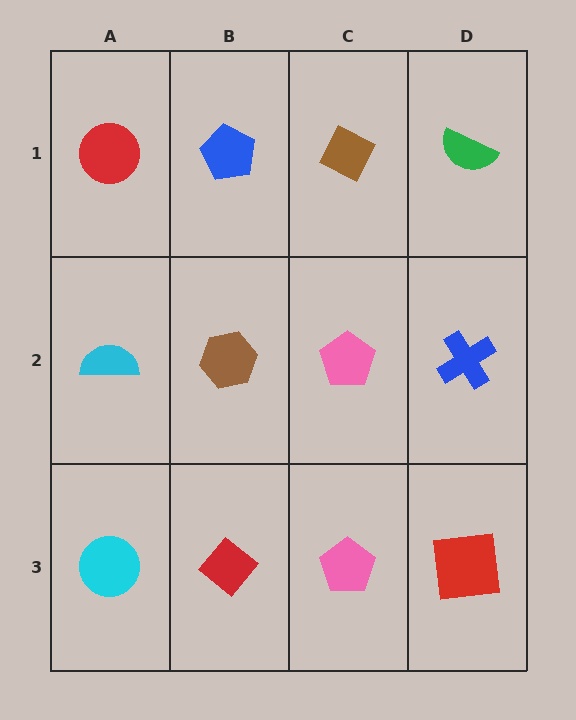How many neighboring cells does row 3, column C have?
3.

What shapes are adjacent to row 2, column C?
A brown diamond (row 1, column C), a pink pentagon (row 3, column C), a brown hexagon (row 2, column B), a blue cross (row 2, column D).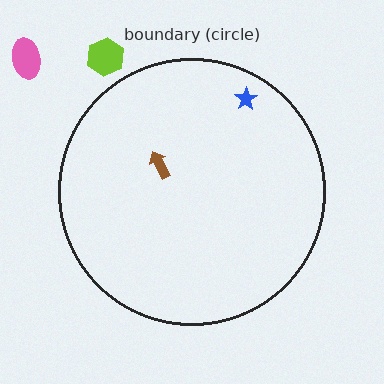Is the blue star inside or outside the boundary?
Inside.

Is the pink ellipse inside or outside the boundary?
Outside.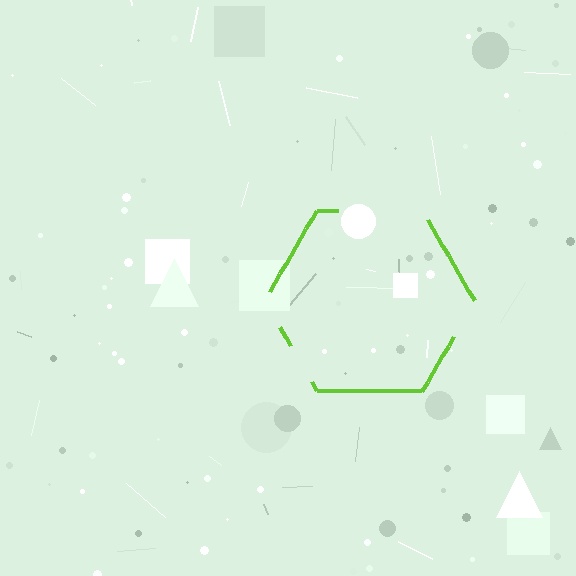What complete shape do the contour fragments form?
The contour fragments form a hexagon.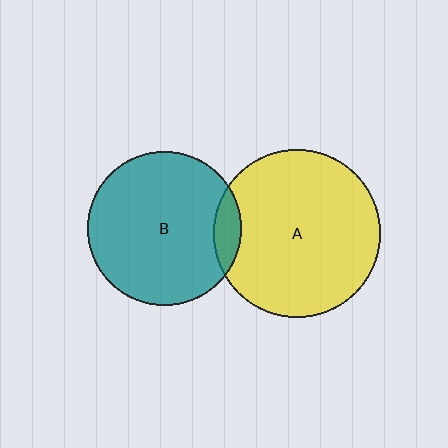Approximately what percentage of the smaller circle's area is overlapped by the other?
Approximately 10%.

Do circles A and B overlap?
Yes.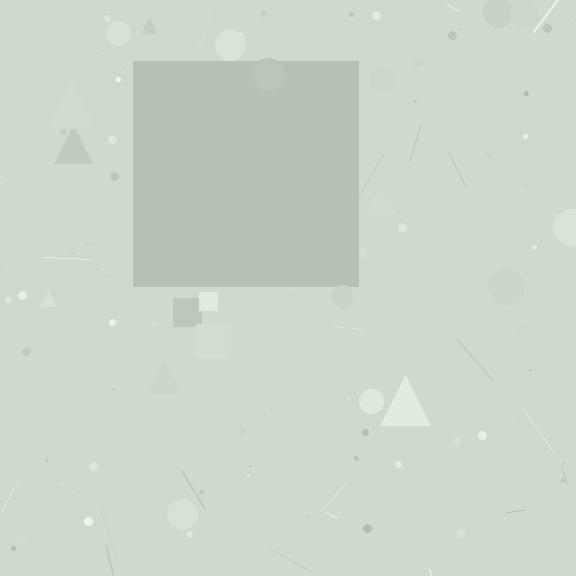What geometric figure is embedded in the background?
A square is embedded in the background.